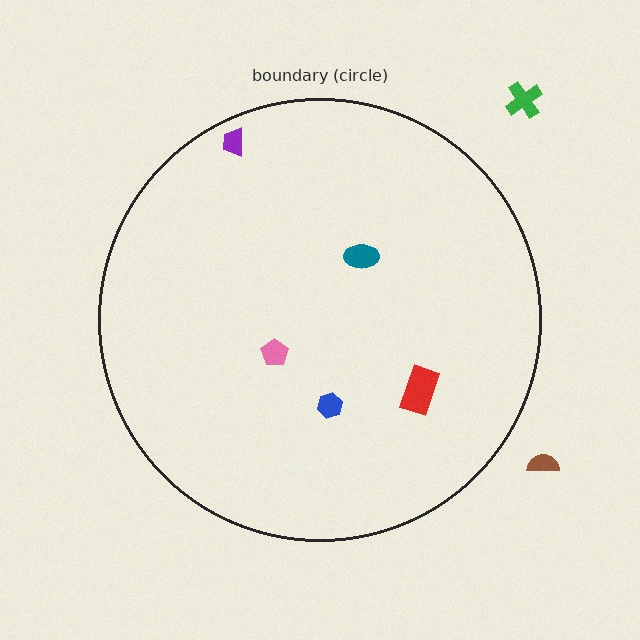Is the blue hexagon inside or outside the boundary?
Inside.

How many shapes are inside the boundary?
5 inside, 2 outside.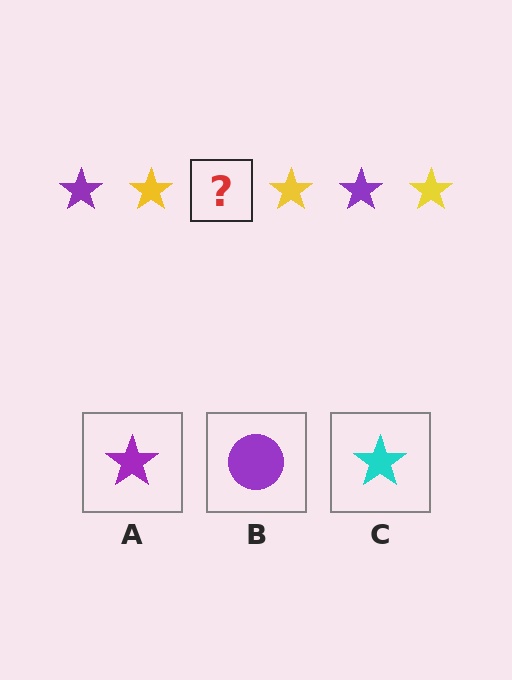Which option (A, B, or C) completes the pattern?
A.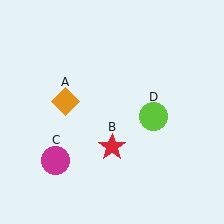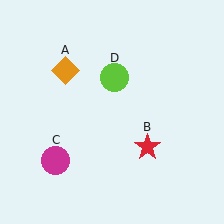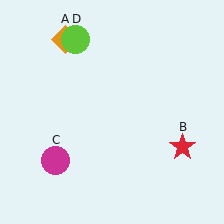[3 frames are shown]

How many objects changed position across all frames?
3 objects changed position: orange diamond (object A), red star (object B), lime circle (object D).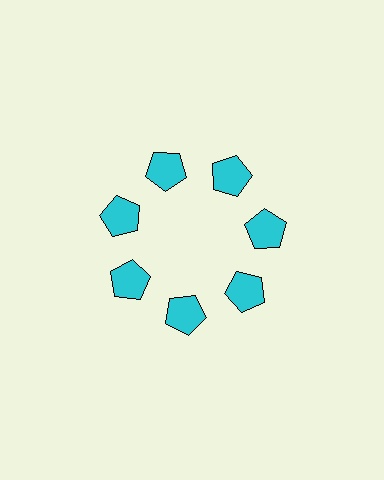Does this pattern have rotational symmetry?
Yes, this pattern has 7-fold rotational symmetry. It looks the same after rotating 51 degrees around the center.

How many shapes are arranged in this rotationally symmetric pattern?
There are 7 shapes, arranged in 7 groups of 1.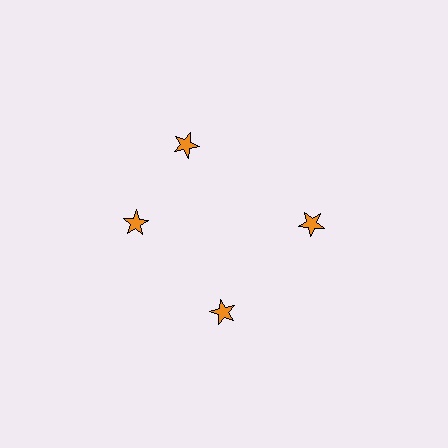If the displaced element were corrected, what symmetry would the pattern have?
It would have 4-fold rotational symmetry — the pattern would map onto itself every 90 degrees.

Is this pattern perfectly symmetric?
No. The 4 orange stars are arranged in a ring, but one element near the 12 o'clock position is rotated out of alignment along the ring, breaking the 4-fold rotational symmetry.